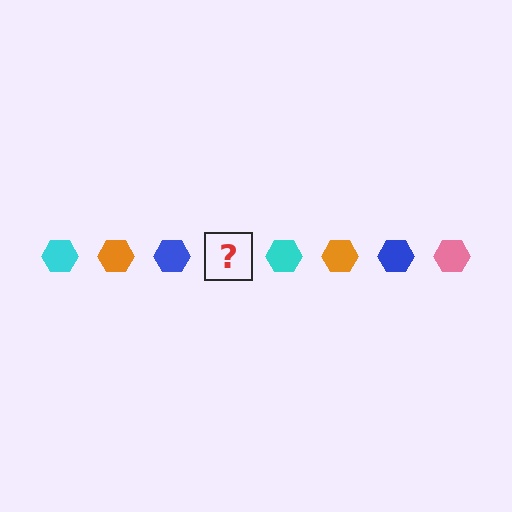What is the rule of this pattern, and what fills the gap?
The rule is that the pattern cycles through cyan, orange, blue, pink hexagons. The gap should be filled with a pink hexagon.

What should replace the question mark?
The question mark should be replaced with a pink hexagon.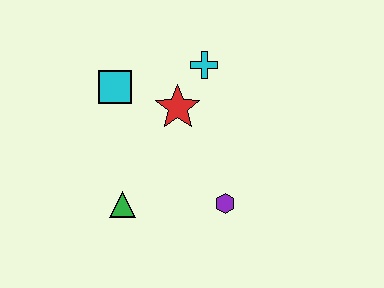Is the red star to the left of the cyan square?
No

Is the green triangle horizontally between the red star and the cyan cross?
No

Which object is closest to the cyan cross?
The red star is closest to the cyan cross.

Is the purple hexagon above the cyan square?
No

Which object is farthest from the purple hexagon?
The cyan square is farthest from the purple hexagon.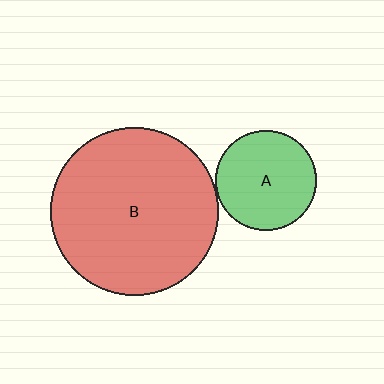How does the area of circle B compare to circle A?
Approximately 2.8 times.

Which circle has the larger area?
Circle B (red).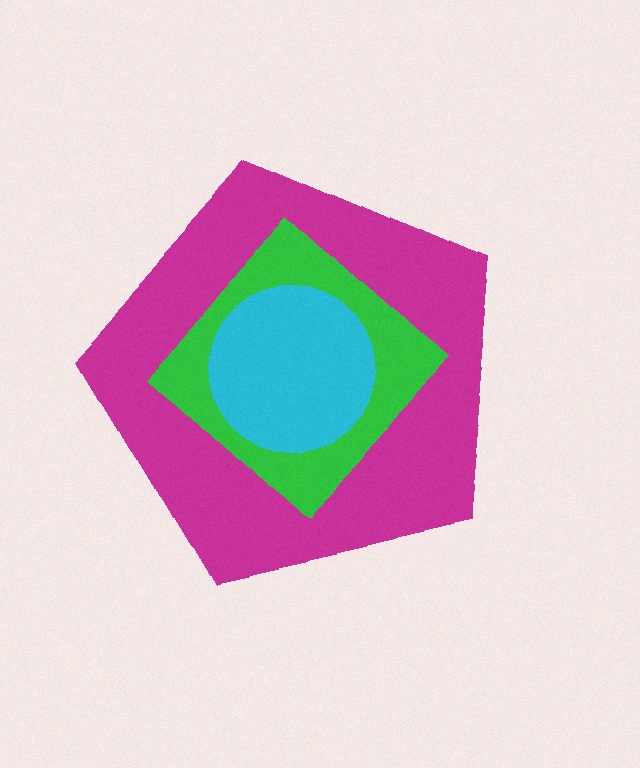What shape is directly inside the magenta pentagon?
The green diamond.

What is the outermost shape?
The magenta pentagon.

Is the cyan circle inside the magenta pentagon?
Yes.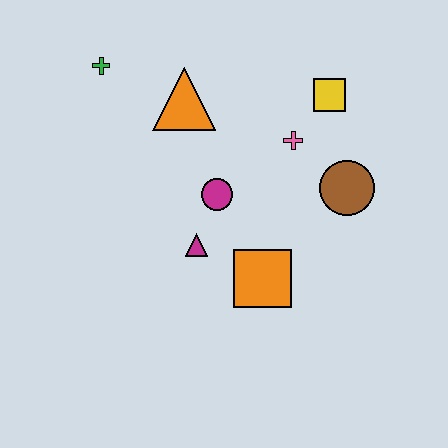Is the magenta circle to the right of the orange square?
No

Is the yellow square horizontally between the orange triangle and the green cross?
No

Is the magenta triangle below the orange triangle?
Yes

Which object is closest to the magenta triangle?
The magenta circle is closest to the magenta triangle.